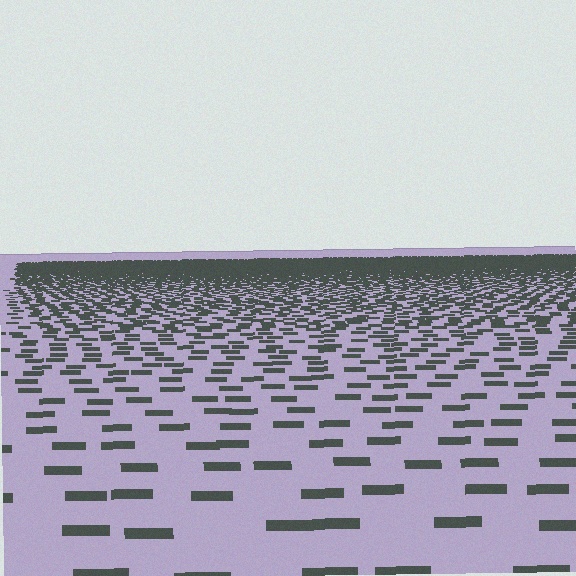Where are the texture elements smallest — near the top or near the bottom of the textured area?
Near the top.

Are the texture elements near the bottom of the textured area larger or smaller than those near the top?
Larger. Near the bottom, elements are closer to the viewer and appear at a bigger on-screen size.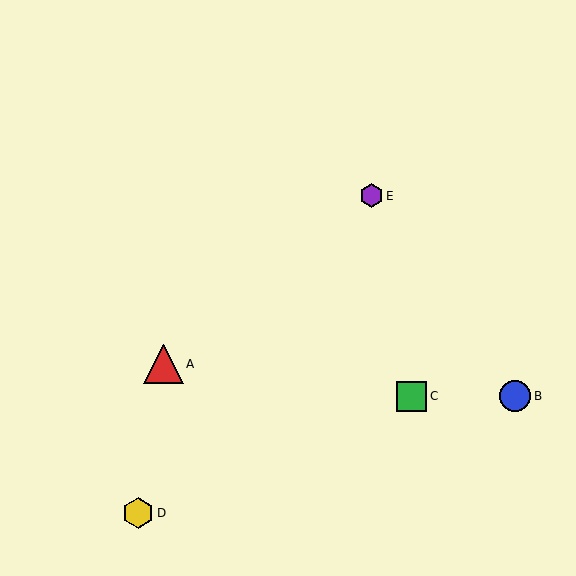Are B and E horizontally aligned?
No, B is at y≈396 and E is at y≈196.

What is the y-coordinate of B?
Object B is at y≈396.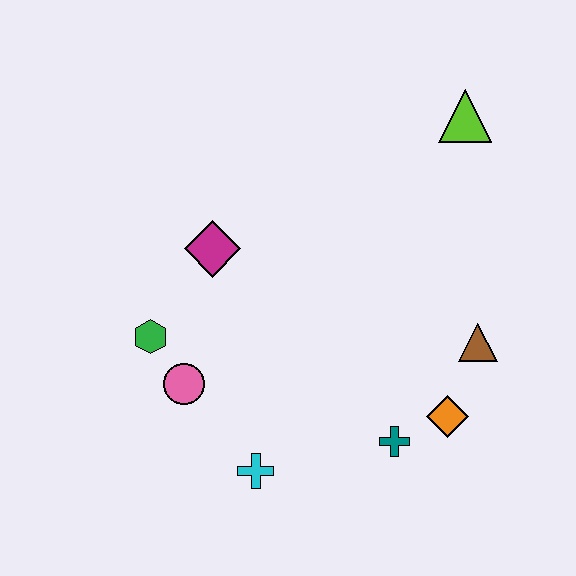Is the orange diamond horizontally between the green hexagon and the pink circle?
No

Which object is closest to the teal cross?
The orange diamond is closest to the teal cross.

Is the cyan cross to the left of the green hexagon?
No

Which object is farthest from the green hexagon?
The lime triangle is farthest from the green hexagon.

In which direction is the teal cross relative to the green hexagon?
The teal cross is to the right of the green hexagon.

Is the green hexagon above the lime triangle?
No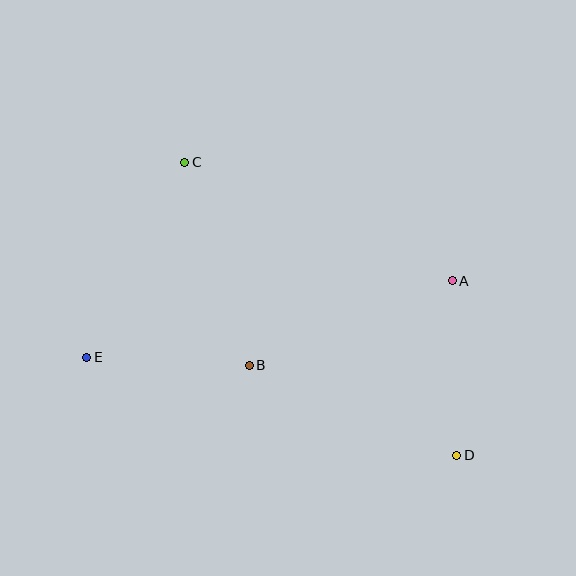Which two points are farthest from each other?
Points C and D are farthest from each other.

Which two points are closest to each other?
Points B and E are closest to each other.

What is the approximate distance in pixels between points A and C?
The distance between A and C is approximately 292 pixels.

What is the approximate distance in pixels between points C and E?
The distance between C and E is approximately 218 pixels.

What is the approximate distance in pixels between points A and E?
The distance between A and E is approximately 373 pixels.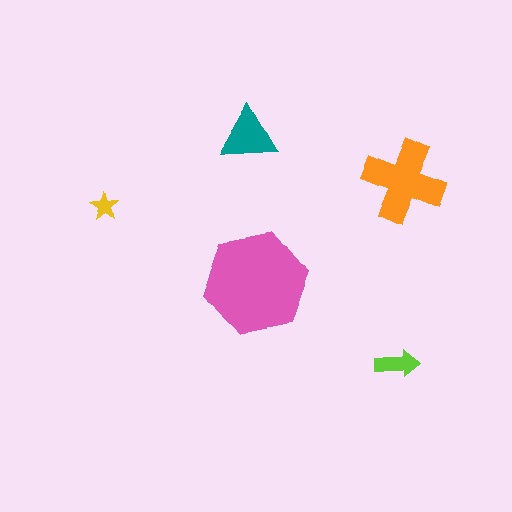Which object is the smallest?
The yellow star.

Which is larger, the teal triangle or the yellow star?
The teal triangle.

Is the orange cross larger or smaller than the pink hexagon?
Smaller.